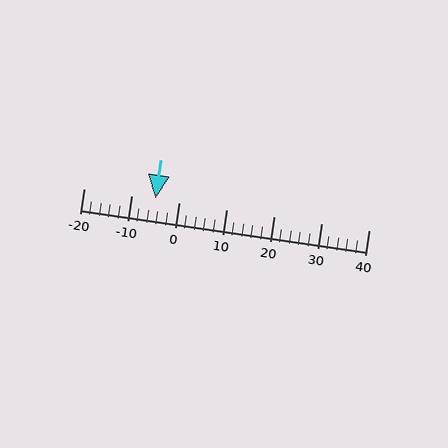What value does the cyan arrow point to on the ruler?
The cyan arrow points to approximately -5.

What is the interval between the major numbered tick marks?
The major tick marks are spaced 10 units apart.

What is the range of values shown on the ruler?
The ruler shows values from -20 to 40.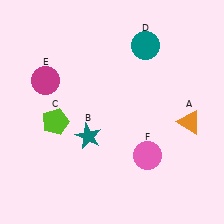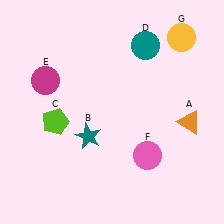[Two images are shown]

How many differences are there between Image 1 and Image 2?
There is 1 difference between the two images.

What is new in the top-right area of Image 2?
A yellow circle (G) was added in the top-right area of Image 2.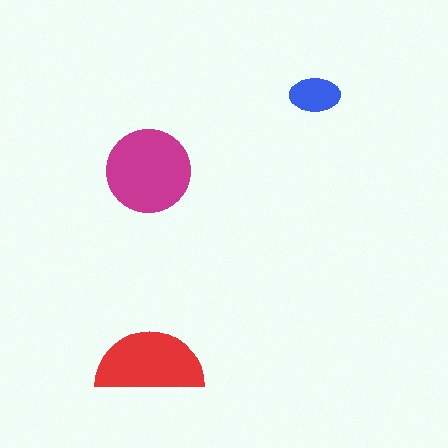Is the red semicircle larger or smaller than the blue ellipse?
Larger.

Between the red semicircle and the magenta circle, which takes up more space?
The magenta circle.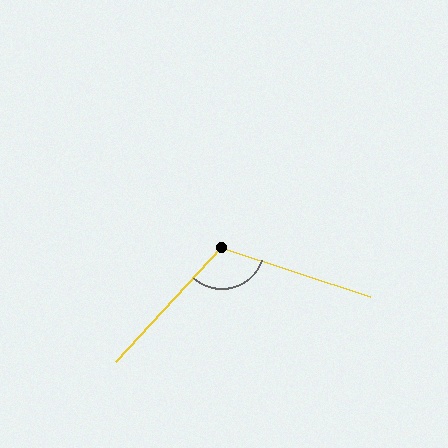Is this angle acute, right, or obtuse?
It is obtuse.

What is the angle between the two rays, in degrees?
Approximately 115 degrees.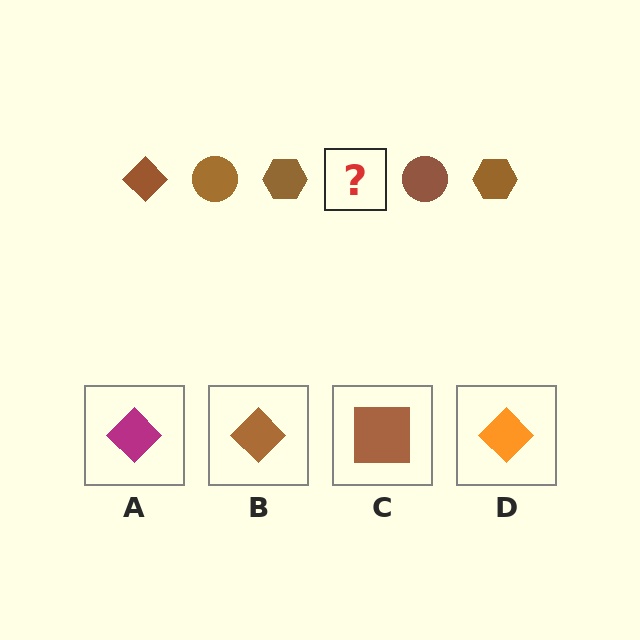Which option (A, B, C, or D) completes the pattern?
B.